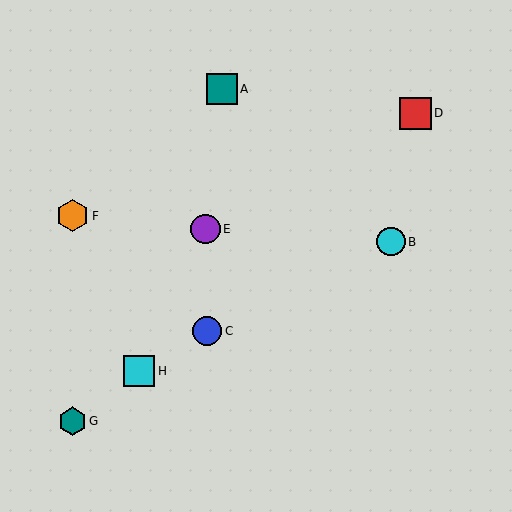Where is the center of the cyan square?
The center of the cyan square is at (139, 371).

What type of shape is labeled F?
Shape F is an orange hexagon.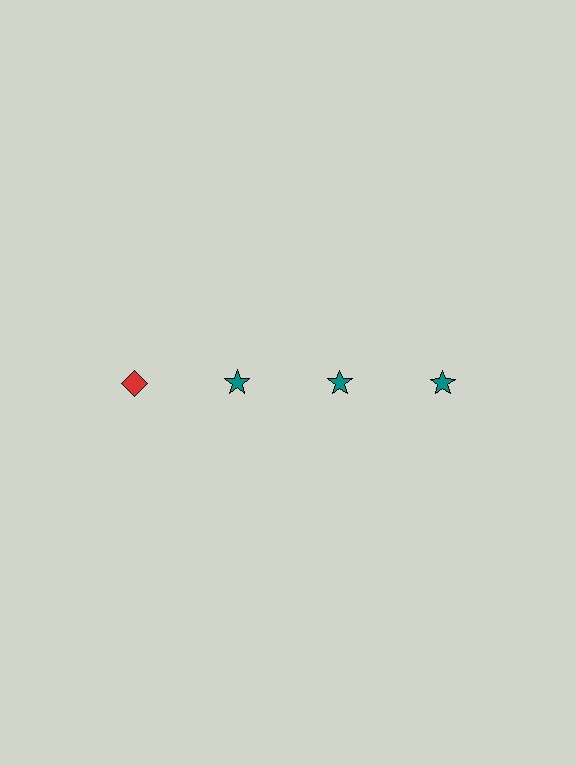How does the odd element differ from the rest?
It differs in both color (red instead of teal) and shape (diamond instead of star).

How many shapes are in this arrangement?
There are 4 shapes arranged in a grid pattern.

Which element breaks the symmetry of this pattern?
The red diamond in the top row, leftmost column breaks the symmetry. All other shapes are teal stars.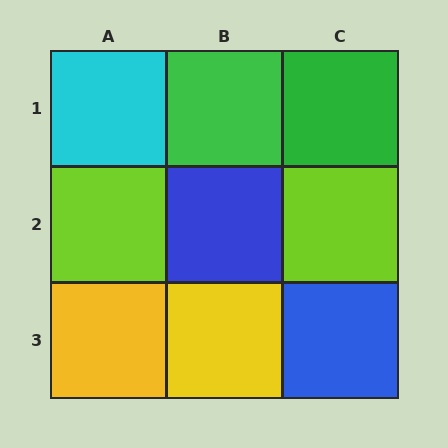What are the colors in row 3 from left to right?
Yellow, yellow, blue.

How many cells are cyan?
1 cell is cyan.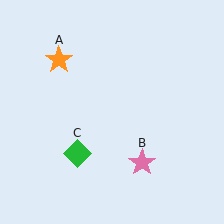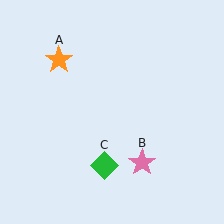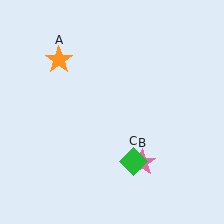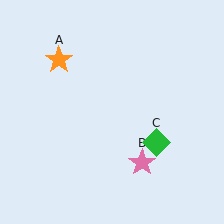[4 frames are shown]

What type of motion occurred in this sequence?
The green diamond (object C) rotated counterclockwise around the center of the scene.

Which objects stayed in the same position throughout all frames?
Orange star (object A) and pink star (object B) remained stationary.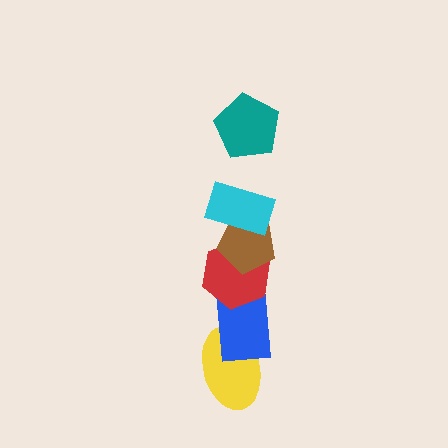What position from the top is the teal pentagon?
The teal pentagon is 1st from the top.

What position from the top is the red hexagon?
The red hexagon is 4th from the top.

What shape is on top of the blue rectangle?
The red hexagon is on top of the blue rectangle.